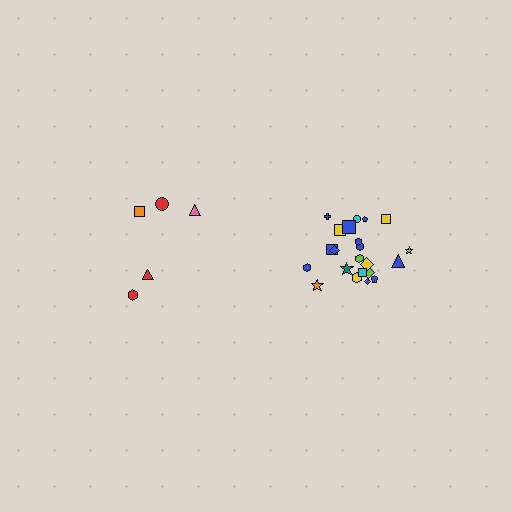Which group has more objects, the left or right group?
The right group.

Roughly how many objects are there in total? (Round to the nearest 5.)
Roughly 25 objects in total.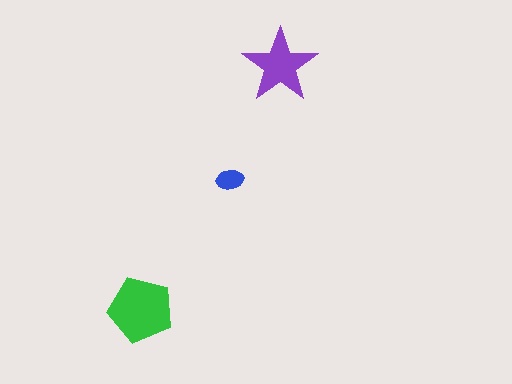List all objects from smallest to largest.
The blue ellipse, the purple star, the green pentagon.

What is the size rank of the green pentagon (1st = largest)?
1st.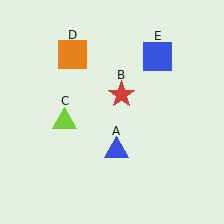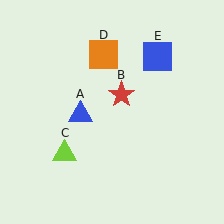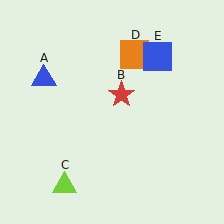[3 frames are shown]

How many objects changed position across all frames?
3 objects changed position: blue triangle (object A), lime triangle (object C), orange square (object D).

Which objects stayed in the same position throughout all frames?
Red star (object B) and blue square (object E) remained stationary.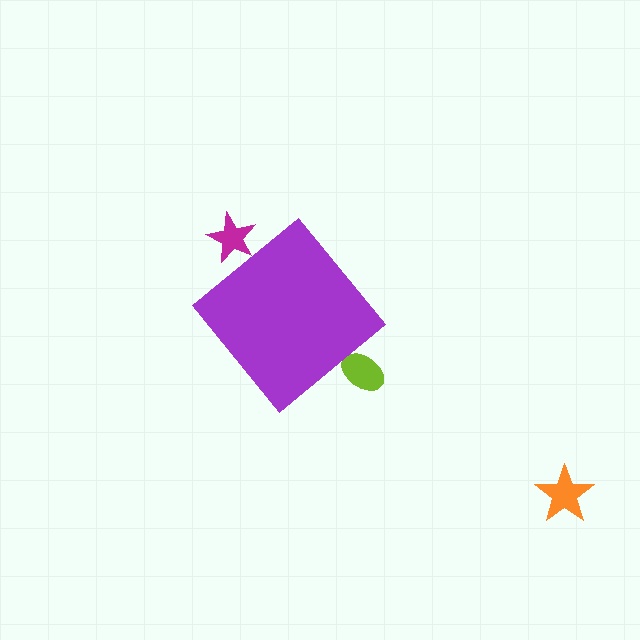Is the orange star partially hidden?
No, the orange star is fully visible.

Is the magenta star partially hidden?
Yes, the magenta star is partially hidden behind the purple diamond.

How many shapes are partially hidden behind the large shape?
2 shapes are partially hidden.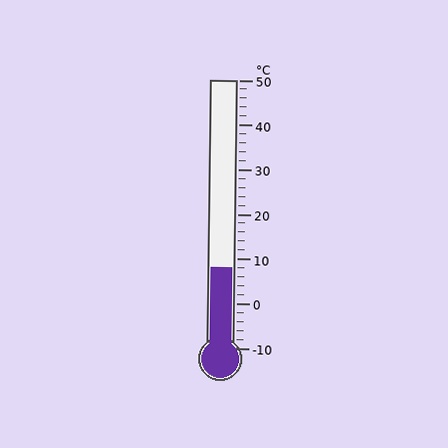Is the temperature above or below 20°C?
The temperature is below 20°C.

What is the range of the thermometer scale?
The thermometer scale ranges from -10°C to 50°C.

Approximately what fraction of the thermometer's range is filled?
The thermometer is filled to approximately 30% of its range.